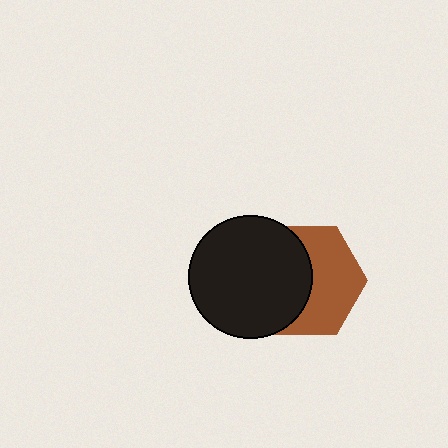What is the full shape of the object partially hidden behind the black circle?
The partially hidden object is a brown hexagon.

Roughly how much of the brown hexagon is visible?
About half of it is visible (roughly 53%).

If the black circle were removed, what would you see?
You would see the complete brown hexagon.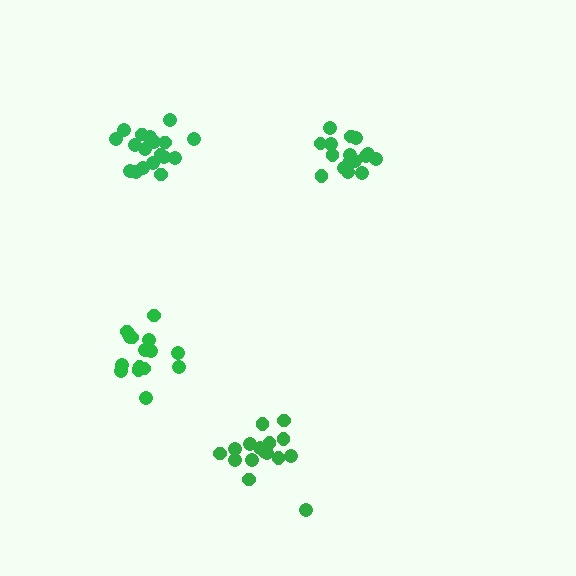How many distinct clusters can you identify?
There are 4 distinct clusters.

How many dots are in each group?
Group 1: 16 dots, Group 2: 16 dots, Group 3: 16 dots, Group 4: 19 dots (67 total).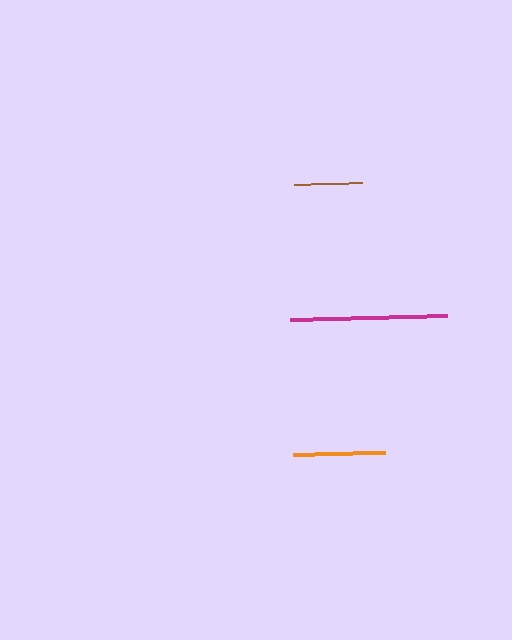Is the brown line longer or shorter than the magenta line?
The magenta line is longer than the brown line.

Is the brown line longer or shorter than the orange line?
The orange line is longer than the brown line.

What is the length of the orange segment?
The orange segment is approximately 92 pixels long.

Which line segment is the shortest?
The brown line is the shortest at approximately 68 pixels.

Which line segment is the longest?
The magenta line is the longest at approximately 157 pixels.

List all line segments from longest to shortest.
From longest to shortest: magenta, orange, brown.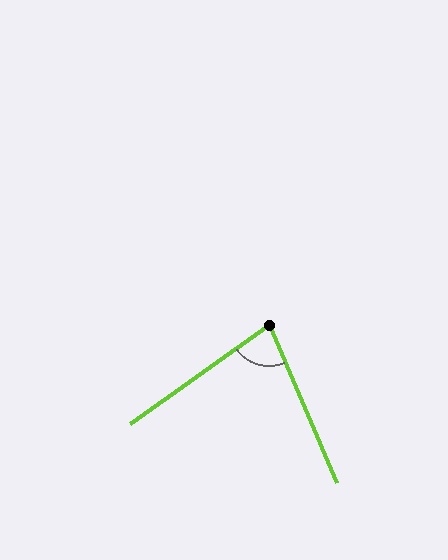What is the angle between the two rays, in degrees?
Approximately 78 degrees.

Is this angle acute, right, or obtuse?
It is acute.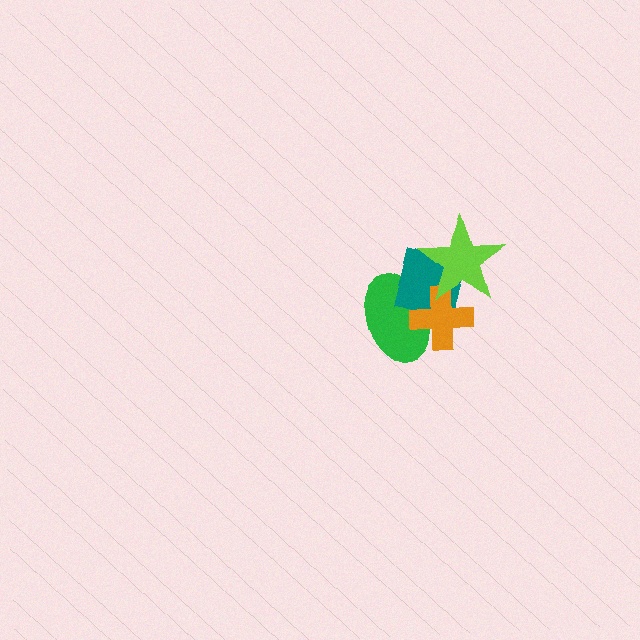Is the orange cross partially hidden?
Yes, it is partially covered by another shape.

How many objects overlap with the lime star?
2 objects overlap with the lime star.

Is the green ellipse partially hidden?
Yes, it is partially covered by another shape.